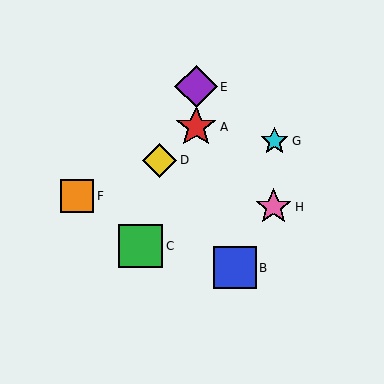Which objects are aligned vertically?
Objects A, E are aligned vertically.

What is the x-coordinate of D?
Object D is at x≈159.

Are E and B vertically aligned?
No, E is at x≈196 and B is at x≈235.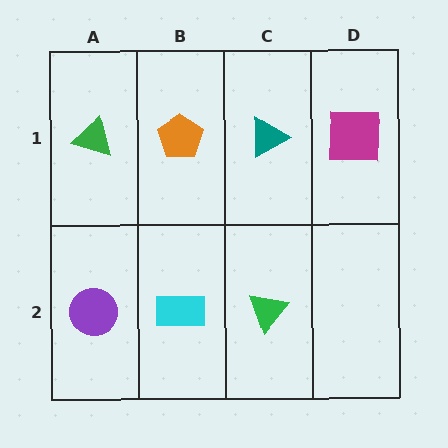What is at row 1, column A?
A green triangle.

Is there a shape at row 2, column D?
No, that cell is empty.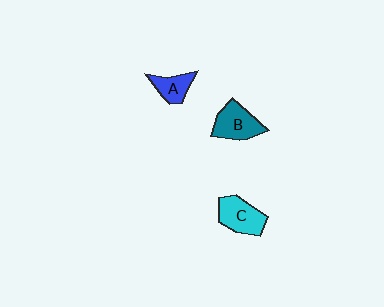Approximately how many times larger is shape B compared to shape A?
Approximately 1.5 times.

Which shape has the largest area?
Shape C (cyan).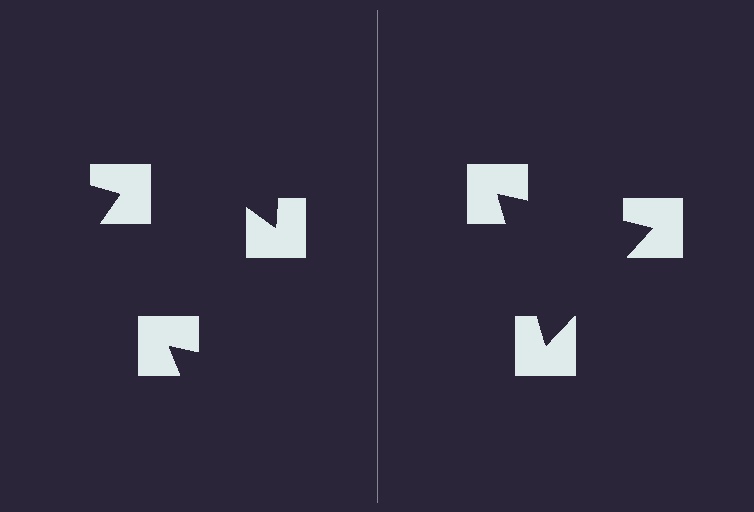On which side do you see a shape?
An illusory triangle appears on the right side. On the left side the wedge cuts are rotated, so no coherent shape forms.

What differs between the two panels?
The notched squares are positioned identically on both sides; only the wedge orientations differ. On the right they align to a triangle; on the left they are misaligned.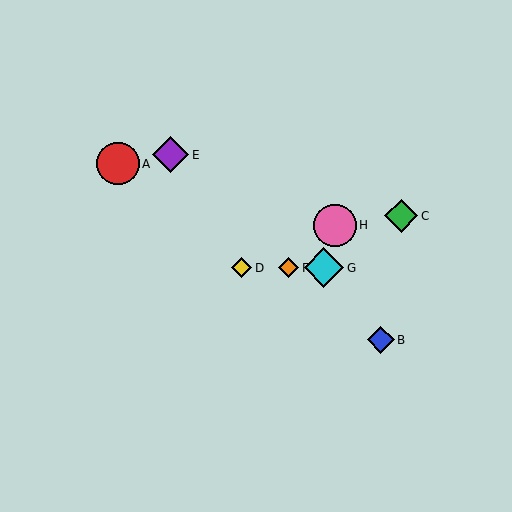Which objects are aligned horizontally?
Objects D, F, G are aligned horizontally.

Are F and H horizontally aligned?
No, F is at y≈268 and H is at y≈225.